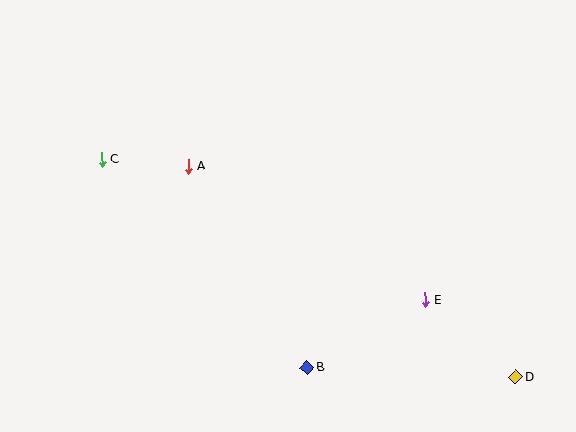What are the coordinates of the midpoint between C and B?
The midpoint between C and B is at (205, 264).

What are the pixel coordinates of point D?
Point D is at (516, 377).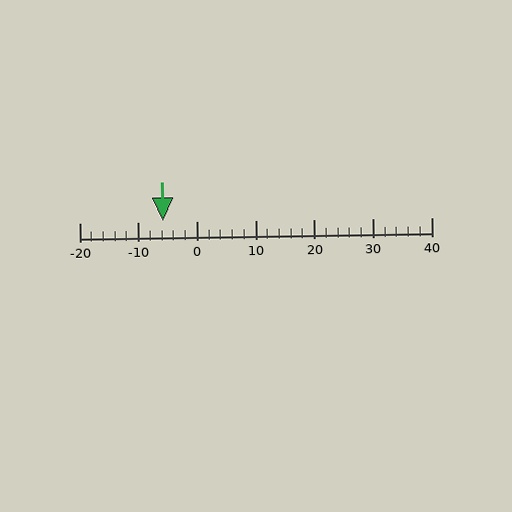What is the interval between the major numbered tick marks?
The major tick marks are spaced 10 units apart.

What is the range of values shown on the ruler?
The ruler shows values from -20 to 40.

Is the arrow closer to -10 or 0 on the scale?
The arrow is closer to -10.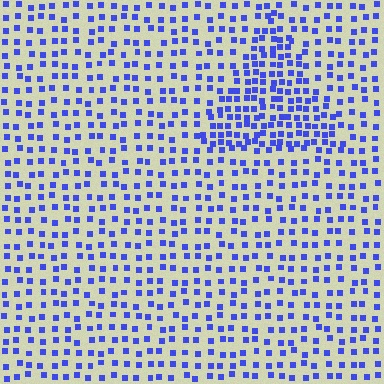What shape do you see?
I see a triangle.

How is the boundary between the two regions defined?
The boundary is defined by a change in element density (approximately 1.9x ratio). All elements are the same color, size, and shape.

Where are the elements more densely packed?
The elements are more densely packed inside the triangle boundary.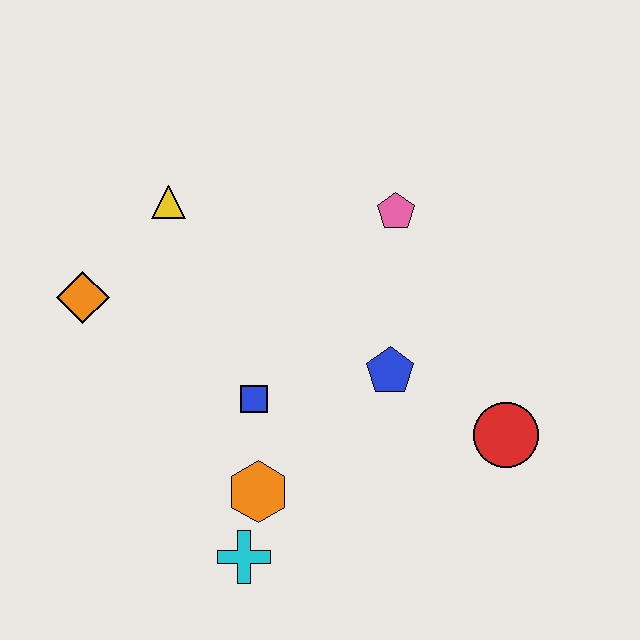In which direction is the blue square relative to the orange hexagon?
The blue square is above the orange hexagon.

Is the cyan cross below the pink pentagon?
Yes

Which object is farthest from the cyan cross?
The pink pentagon is farthest from the cyan cross.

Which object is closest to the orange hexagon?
The cyan cross is closest to the orange hexagon.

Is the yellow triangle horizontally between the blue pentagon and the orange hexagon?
No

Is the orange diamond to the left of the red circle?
Yes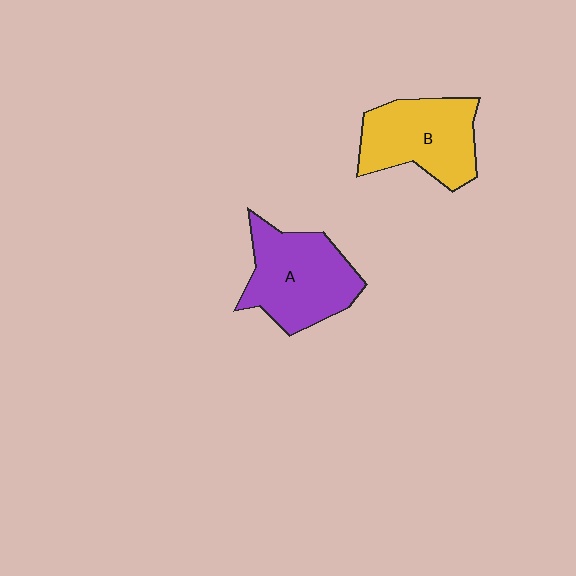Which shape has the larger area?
Shape A (purple).